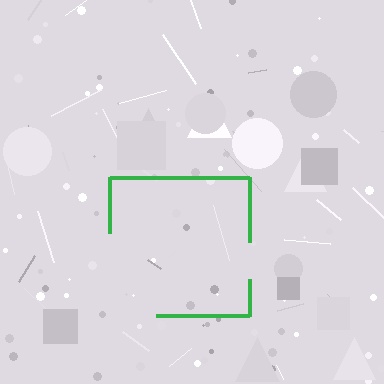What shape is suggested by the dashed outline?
The dashed outline suggests a square.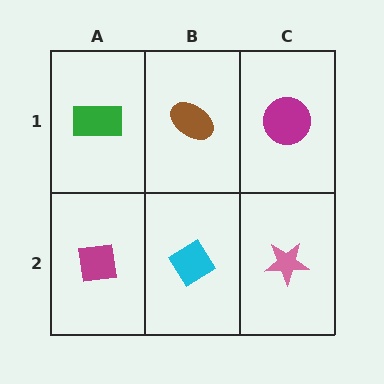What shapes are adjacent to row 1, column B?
A cyan diamond (row 2, column B), a green rectangle (row 1, column A), a magenta circle (row 1, column C).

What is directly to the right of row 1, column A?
A brown ellipse.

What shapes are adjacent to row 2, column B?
A brown ellipse (row 1, column B), a magenta square (row 2, column A), a pink star (row 2, column C).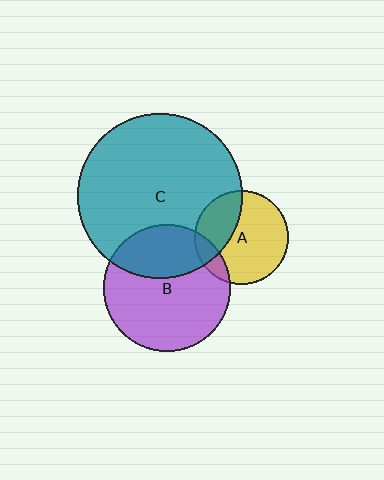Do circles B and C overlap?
Yes.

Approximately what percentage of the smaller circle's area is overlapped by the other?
Approximately 35%.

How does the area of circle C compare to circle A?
Approximately 3.1 times.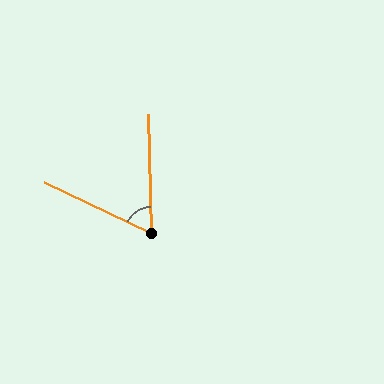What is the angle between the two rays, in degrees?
Approximately 63 degrees.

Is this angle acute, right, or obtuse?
It is acute.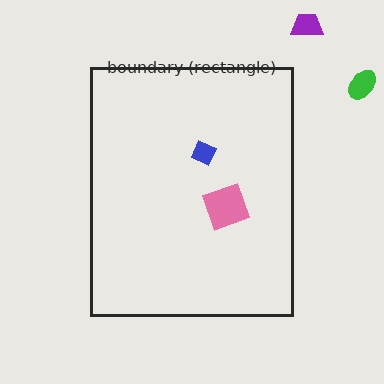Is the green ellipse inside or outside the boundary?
Outside.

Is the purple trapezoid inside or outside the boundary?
Outside.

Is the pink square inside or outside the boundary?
Inside.